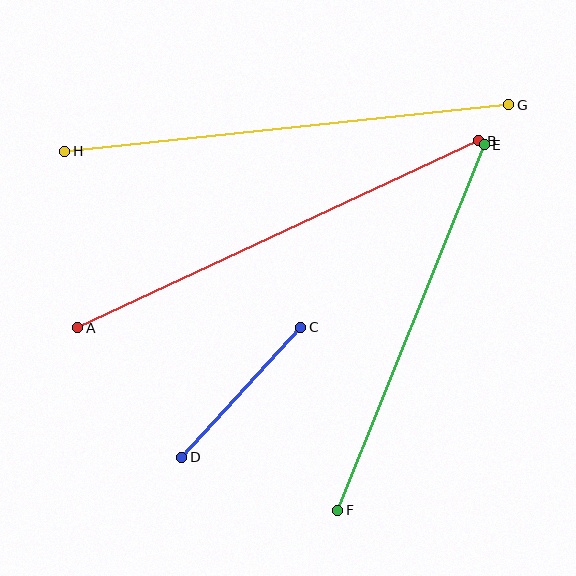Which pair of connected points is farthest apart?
Points G and H are farthest apart.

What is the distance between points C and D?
The distance is approximately 176 pixels.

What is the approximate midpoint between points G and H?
The midpoint is at approximately (287, 128) pixels.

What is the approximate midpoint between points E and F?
The midpoint is at approximately (411, 328) pixels.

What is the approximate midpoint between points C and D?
The midpoint is at approximately (241, 392) pixels.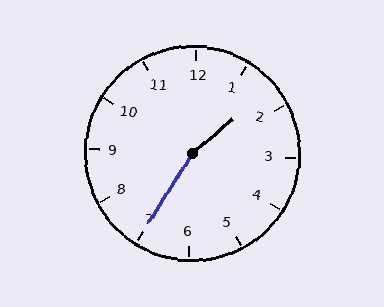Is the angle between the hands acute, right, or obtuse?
It is obtuse.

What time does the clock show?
1:35.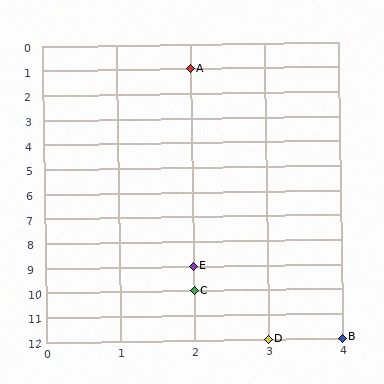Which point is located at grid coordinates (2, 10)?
Point C is at (2, 10).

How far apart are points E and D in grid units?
Points E and D are 1 column and 3 rows apart (about 3.2 grid units diagonally).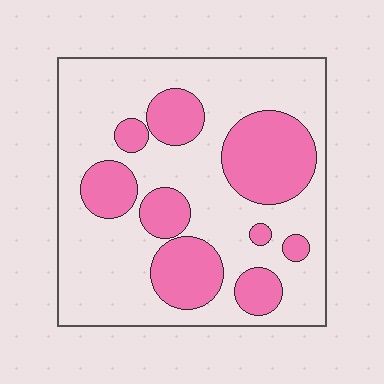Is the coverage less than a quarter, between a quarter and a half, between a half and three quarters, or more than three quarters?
Between a quarter and a half.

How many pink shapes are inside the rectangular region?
9.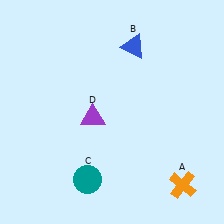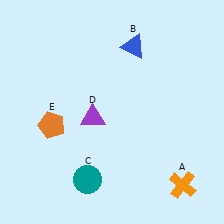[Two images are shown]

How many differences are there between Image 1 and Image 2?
There is 1 difference between the two images.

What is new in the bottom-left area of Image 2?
An orange pentagon (E) was added in the bottom-left area of Image 2.